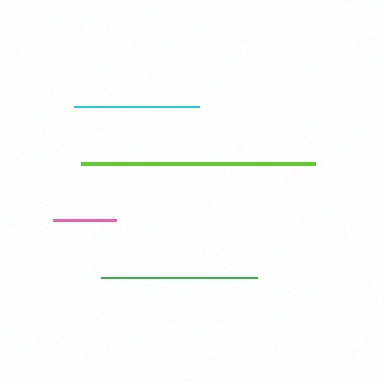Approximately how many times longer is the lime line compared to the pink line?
The lime line is approximately 3.7 times the length of the pink line.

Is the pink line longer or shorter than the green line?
The green line is longer than the pink line.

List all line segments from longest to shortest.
From longest to shortest: lime, green, cyan, pink.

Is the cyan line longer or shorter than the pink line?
The cyan line is longer than the pink line.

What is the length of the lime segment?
The lime segment is approximately 234 pixels long.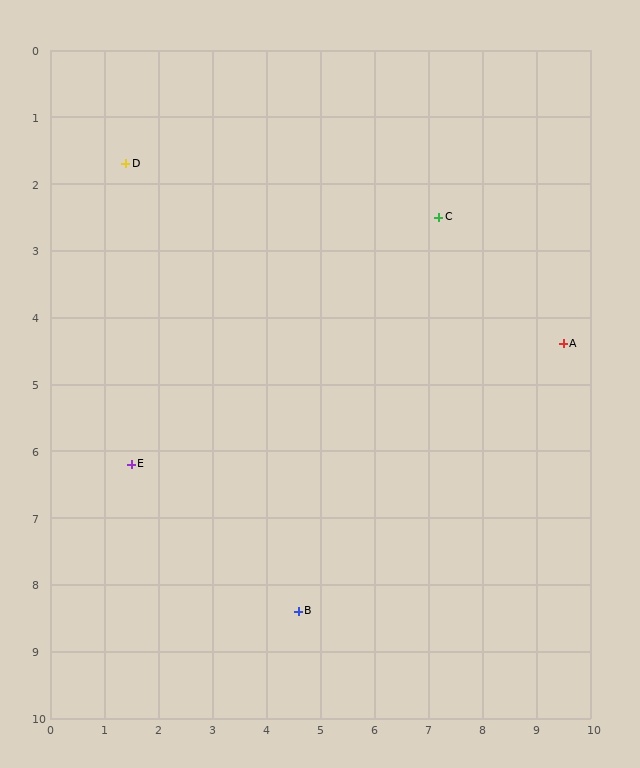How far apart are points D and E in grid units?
Points D and E are about 4.5 grid units apart.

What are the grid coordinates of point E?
Point E is at approximately (1.5, 6.2).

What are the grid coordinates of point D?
Point D is at approximately (1.4, 1.7).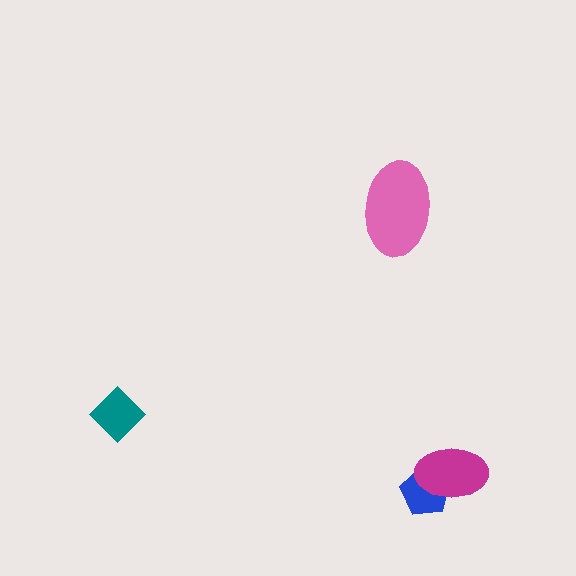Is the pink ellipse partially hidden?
No, no other shape covers it.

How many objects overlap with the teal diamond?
0 objects overlap with the teal diamond.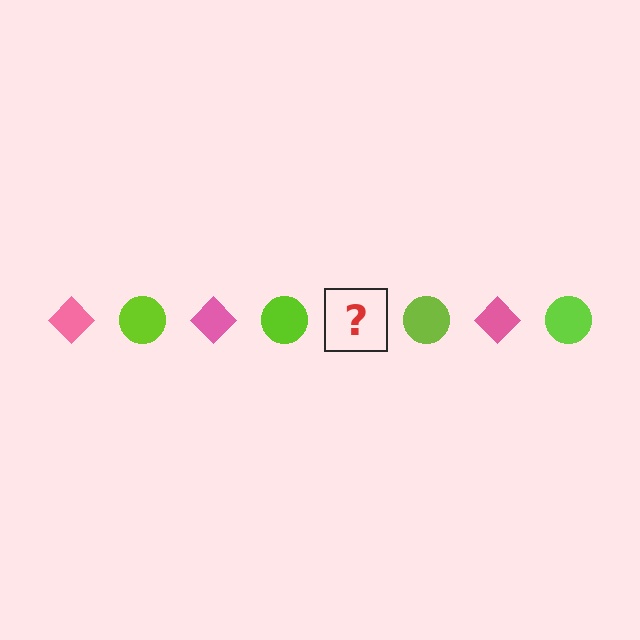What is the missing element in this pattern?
The missing element is a pink diamond.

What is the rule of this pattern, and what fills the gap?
The rule is that the pattern alternates between pink diamond and lime circle. The gap should be filled with a pink diamond.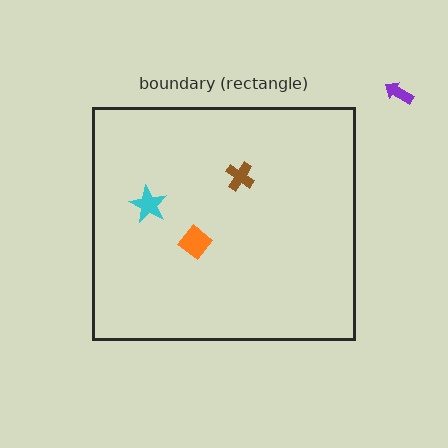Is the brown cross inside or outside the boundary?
Inside.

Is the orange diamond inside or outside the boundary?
Inside.